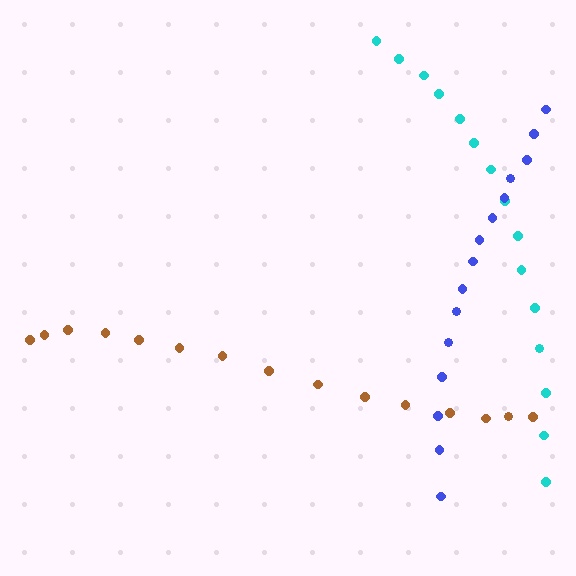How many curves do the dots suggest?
There are 3 distinct paths.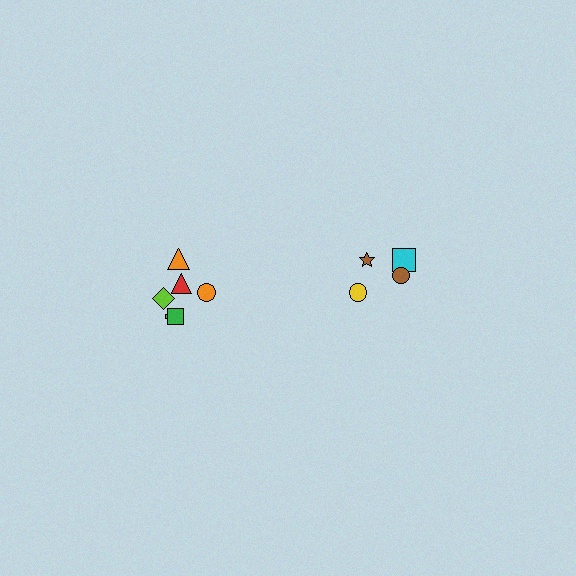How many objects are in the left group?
There are 6 objects.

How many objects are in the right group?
There are 4 objects.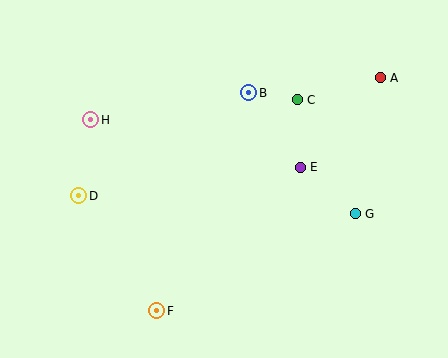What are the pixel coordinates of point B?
Point B is at (249, 93).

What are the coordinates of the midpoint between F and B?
The midpoint between F and B is at (203, 202).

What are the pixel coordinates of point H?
Point H is at (91, 120).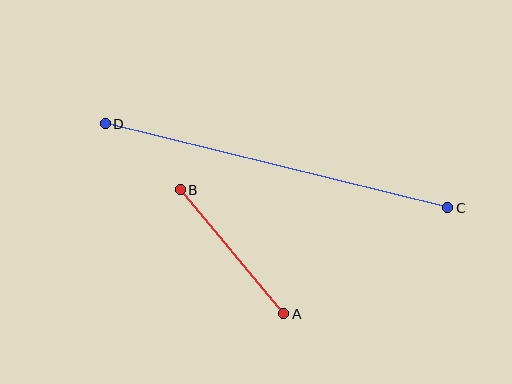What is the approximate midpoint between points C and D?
The midpoint is at approximately (277, 166) pixels.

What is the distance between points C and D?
The distance is approximately 353 pixels.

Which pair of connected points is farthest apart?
Points C and D are farthest apart.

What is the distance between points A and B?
The distance is approximately 162 pixels.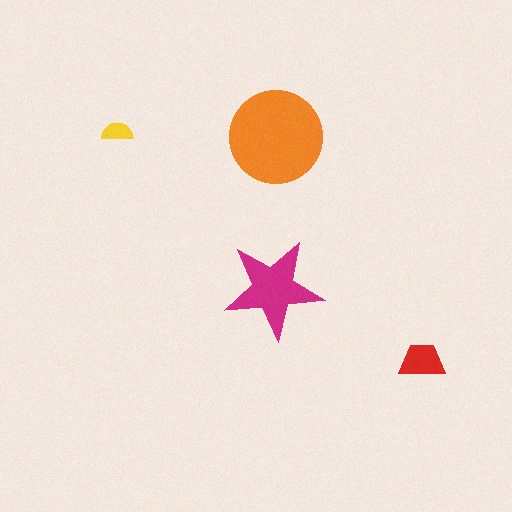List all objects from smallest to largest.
The yellow semicircle, the red trapezoid, the magenta star, the orange circle.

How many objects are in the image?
There are 4 objects in the image.